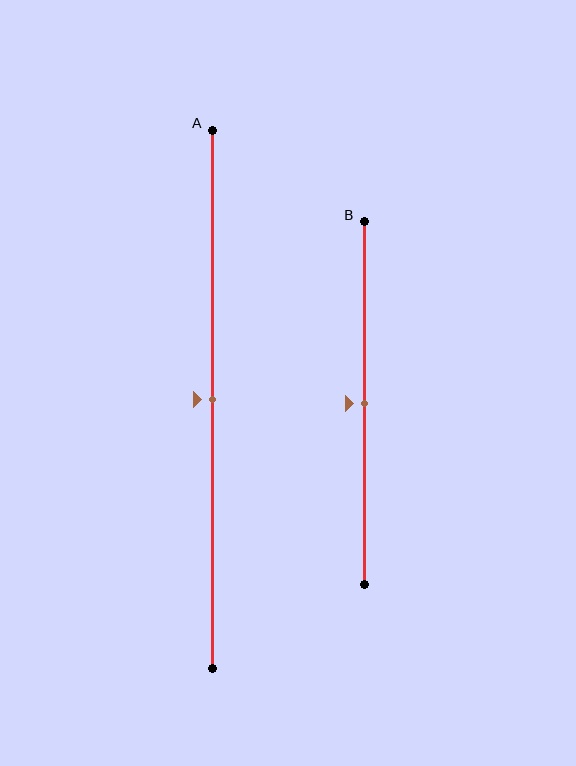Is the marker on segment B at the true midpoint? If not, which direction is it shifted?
Yes, the marker on segment B is at the true midpoint.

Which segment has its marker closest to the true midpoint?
Segment A has its marker closest to the true midpoint.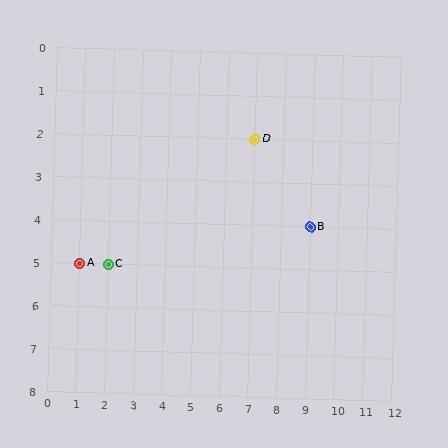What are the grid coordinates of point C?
Point C is at grid coordinates (2, 5).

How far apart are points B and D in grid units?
Points B and D are 2 columns and 2 rows apart (about 2.8 grid units diagonally).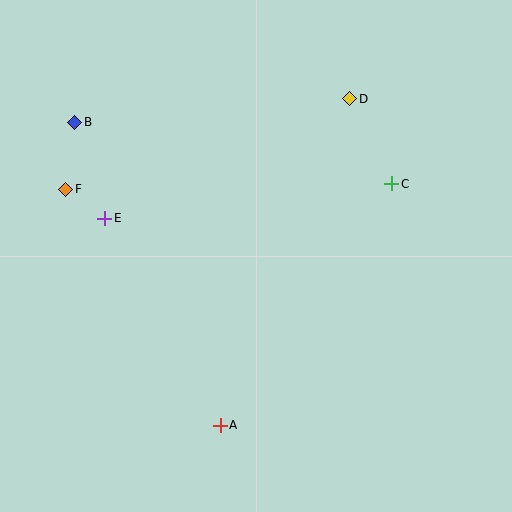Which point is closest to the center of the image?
Point C at (392, 184) is closest to the center.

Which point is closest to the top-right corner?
Point D is closest to the top-right corner.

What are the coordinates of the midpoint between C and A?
The midpoint between C and A is at (306, 305).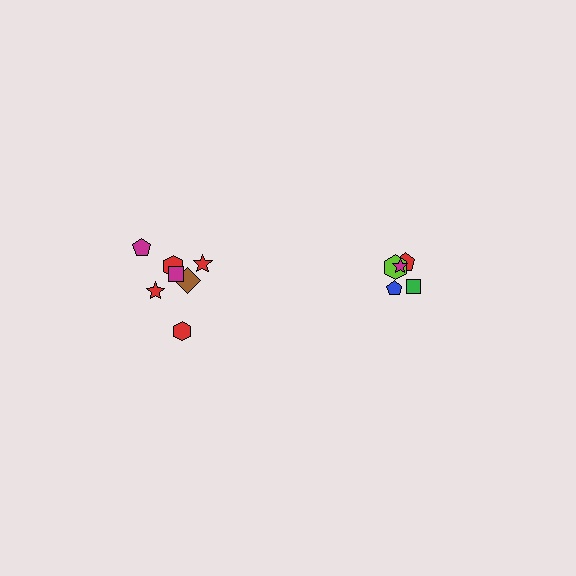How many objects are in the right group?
There are 5 objects.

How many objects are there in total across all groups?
There are 12 objects.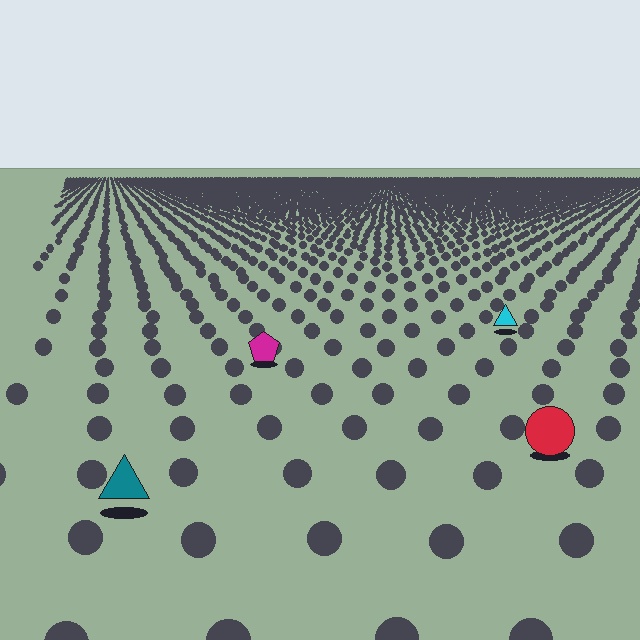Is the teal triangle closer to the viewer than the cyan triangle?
Yes. The teal triangle is closer — you can tell from the texture gradient: the ground texture is coarser near it.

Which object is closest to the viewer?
The teal triangle is closest. The texture marks near it are larger and more spread out.